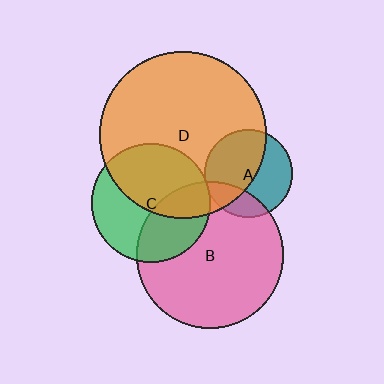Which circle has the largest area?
Circle D (orange).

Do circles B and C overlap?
Yes.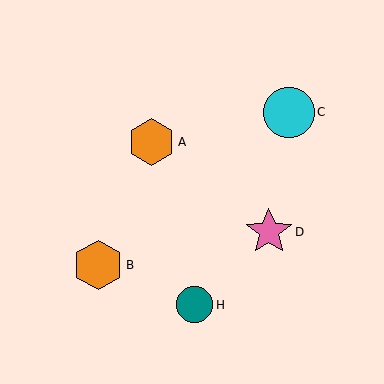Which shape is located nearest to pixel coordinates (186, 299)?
The teal circle (labeled H) at (195, 305) is nearest to that location.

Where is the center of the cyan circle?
The center of the cyan circle is at (289, 112).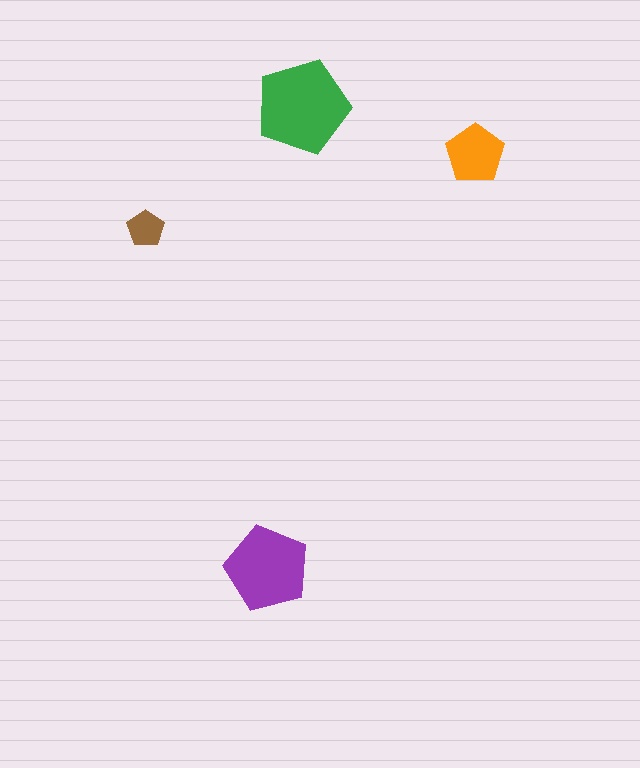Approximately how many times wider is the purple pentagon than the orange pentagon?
About 1.5 times wider.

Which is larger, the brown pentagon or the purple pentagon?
The purple one.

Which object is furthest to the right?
The orange pentagon is rightmost.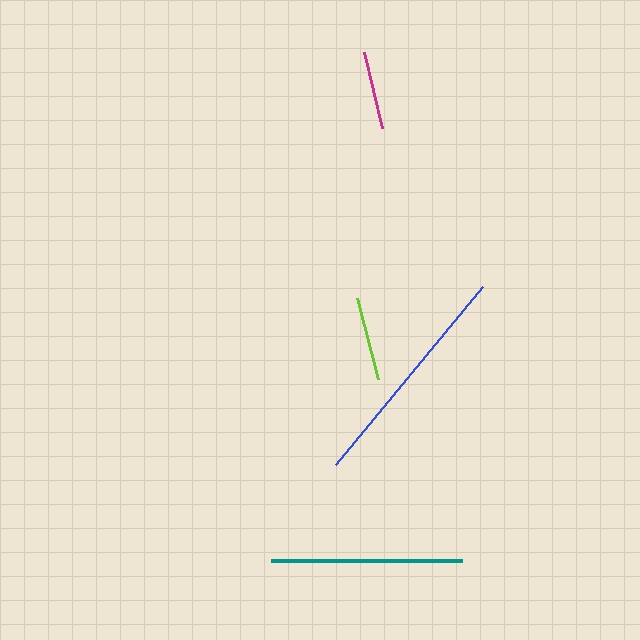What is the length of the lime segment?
The lime segment is approximately 84 pixels long.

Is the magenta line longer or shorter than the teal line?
The teal line is longer than the magenta line.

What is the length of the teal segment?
The teal segment is approximately 191 pixels long.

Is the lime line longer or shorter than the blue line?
The blue line is longer than the lime line.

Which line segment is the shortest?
The magenta line is the shortest at approximately 79 pixels.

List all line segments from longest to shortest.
From longest to shortest: blue, teal, lime, magenta.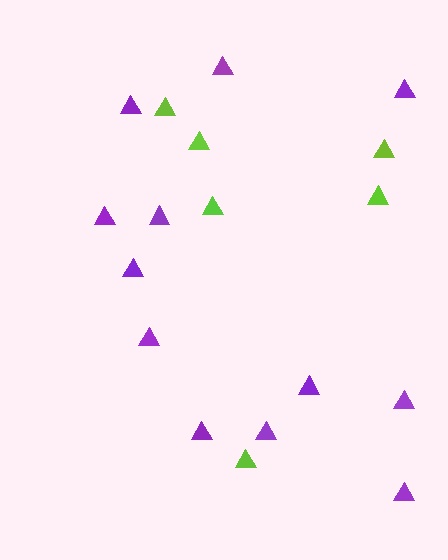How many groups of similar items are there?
There are 2 groups: one group of lime triangles (6) and one group of purple triangles (12).